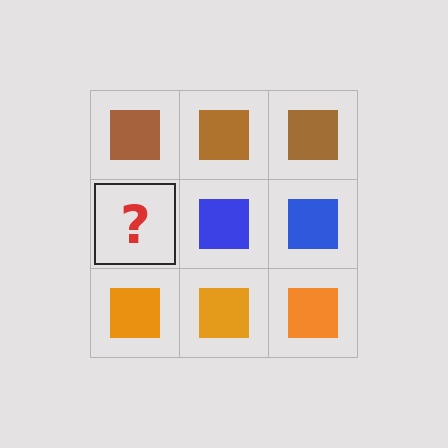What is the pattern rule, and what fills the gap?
The rule is that each row has a consistent color. The gap should be filled with a blue square.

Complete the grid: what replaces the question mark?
The question mark should be replaced with a blue square.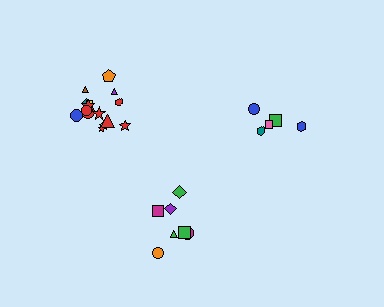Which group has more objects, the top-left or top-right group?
The top-left group.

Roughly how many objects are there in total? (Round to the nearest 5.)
Roughly 25 objects in total.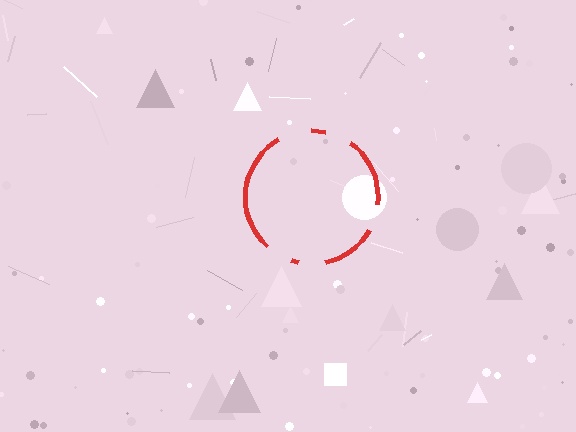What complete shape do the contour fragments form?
The contour fragments form a circle.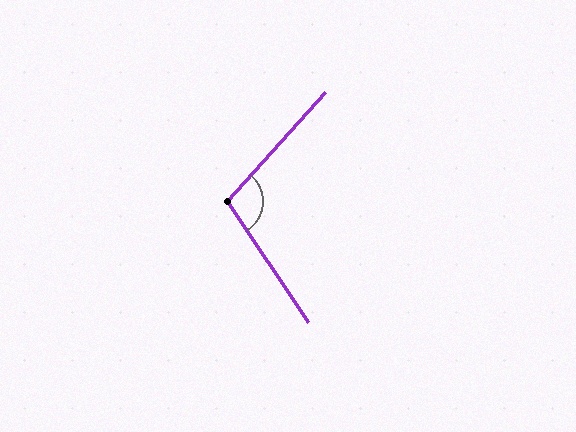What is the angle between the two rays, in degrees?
Approximately 105 degrees.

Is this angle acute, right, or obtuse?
It is obtuse.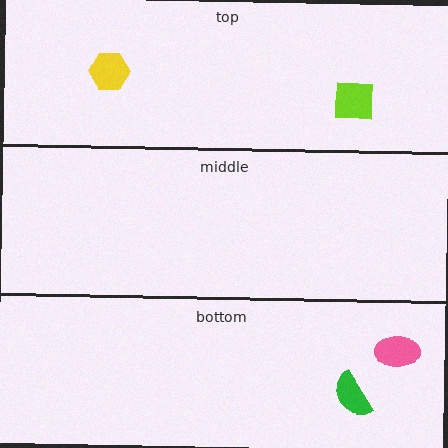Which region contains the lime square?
The top region.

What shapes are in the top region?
The yellow hexagon, the lime square.